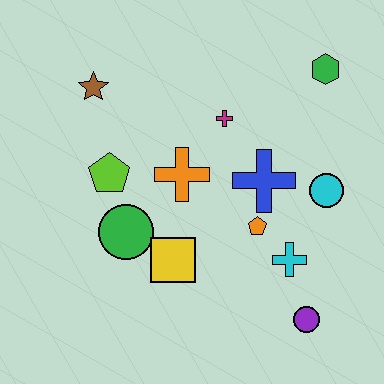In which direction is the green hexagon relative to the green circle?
The green hexagon is to the right of the green circle.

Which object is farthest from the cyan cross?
The brown star is farthest from the cyan cross.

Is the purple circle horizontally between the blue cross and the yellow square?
No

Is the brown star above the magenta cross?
Yes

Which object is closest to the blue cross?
The orange pentagon is closest to the blue cross.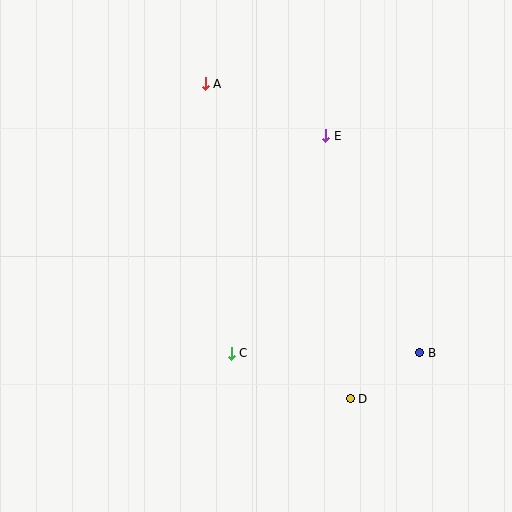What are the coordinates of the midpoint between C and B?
The midpoint between C and B is at (326, 353).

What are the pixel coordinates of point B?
Point B is at (420, 353).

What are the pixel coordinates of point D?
Point D is at (350, 399).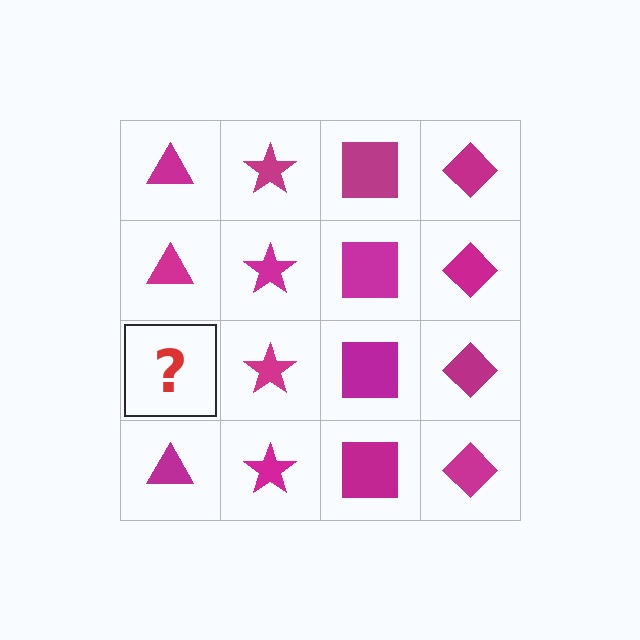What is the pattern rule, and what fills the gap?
The rule is that each column has a consistent shape. The gap should be filled with a magenta triangle.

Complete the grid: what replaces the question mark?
The question mark should be replaced with a magenta triangle.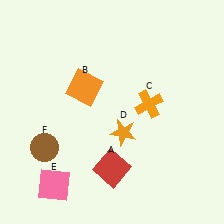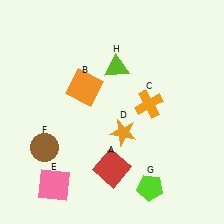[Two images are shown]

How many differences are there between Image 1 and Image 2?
There are 2 differences between the two images.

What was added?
A lime pentagon (G), a lime triangle (H) were added in Image 2.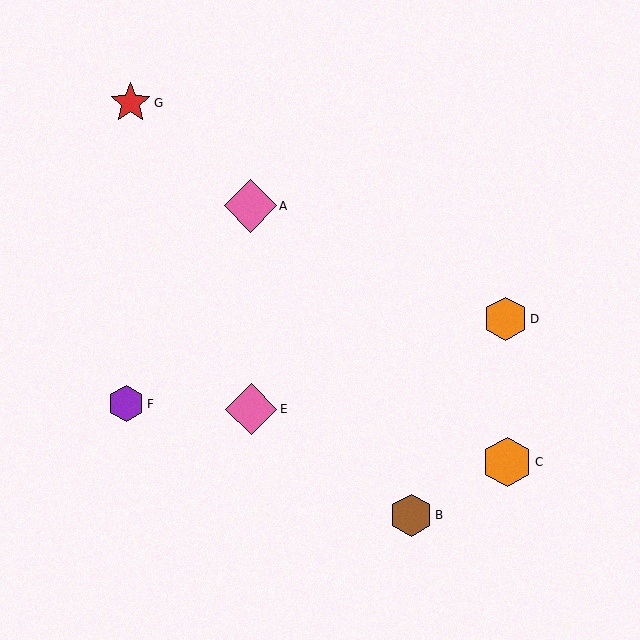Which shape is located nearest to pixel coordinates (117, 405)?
The purple hexagon (labeled F) at (126, 404) is nearest to that location.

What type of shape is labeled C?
Shape C is an orange hexagon.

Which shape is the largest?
The pink diamond (labeled A) is the largest.